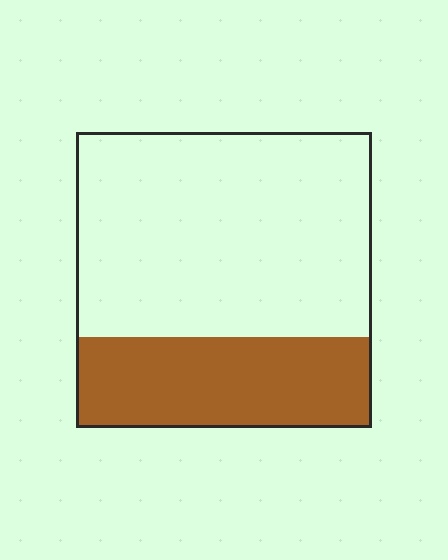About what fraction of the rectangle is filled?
About one third (1/3).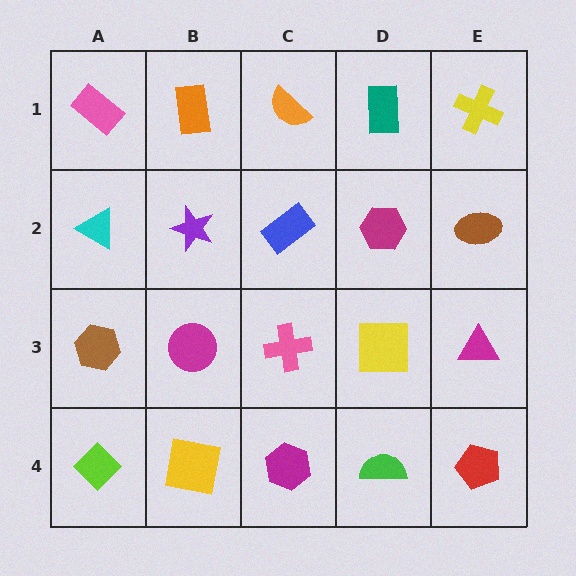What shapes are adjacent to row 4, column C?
A pink cross (row 3, column C), a yellow square (row 4, column B), a green semicircle (row 4, column D).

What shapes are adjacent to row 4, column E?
A magenta triangle (row 3, column E), a green semicircle (row 4, column D).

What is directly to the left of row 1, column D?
An orange semicircle.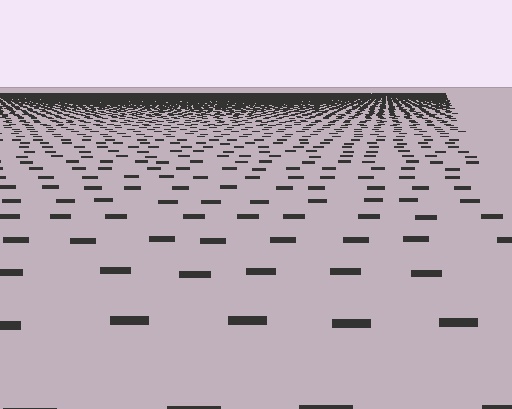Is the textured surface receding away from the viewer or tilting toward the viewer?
The surface is receding away from the viewer. Texture elements get smaller and denser toward the top.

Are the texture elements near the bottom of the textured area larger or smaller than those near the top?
Larger. Near the bottom, elements are closer to the viewer and appear at a bigger on-screen size.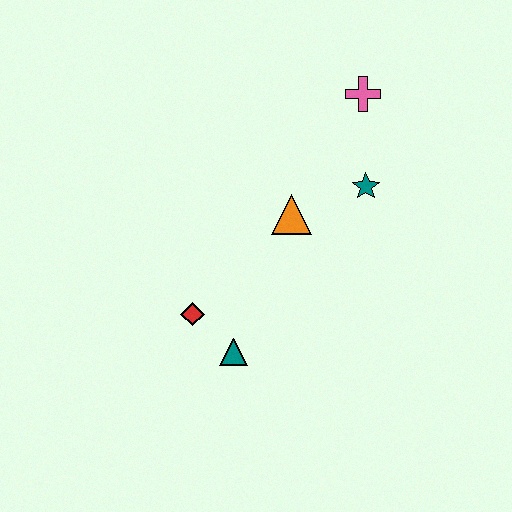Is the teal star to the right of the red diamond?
Yes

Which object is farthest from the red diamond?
The pink cross is farthest from the red diamond.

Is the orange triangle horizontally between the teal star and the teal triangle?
Yes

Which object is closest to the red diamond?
The teal triangle is closest to the red diamond.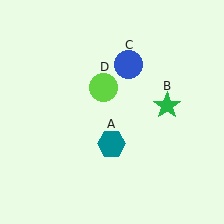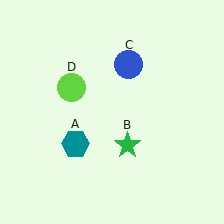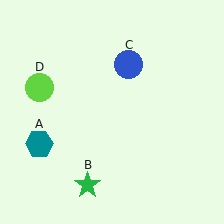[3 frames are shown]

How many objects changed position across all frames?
3 objects changed position: teal hexagon (object A), green star (object B), lime circle (object D).